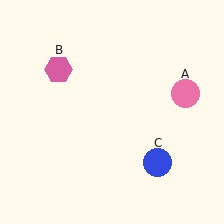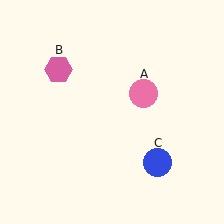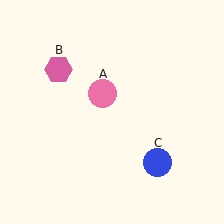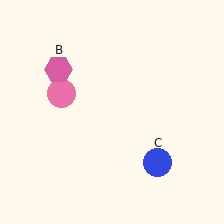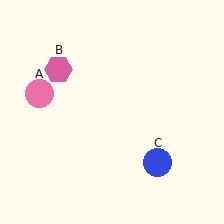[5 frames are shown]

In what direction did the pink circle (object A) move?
The pink circle (object A) moved left.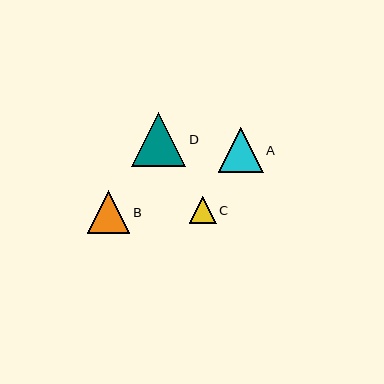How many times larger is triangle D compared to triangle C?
Triangle D is approximately 2.0 times the size of triangle C.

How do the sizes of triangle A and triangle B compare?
Triangle A and triangle B are approximately the same size.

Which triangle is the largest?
Triangle D is the largest with a size of approximately 54 pixels.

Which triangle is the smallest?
Triangle C is the smallest with a size of approximately 27 pixels.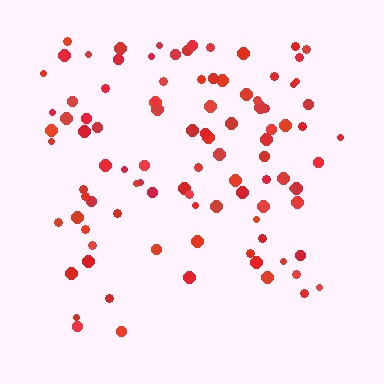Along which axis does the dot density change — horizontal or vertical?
Vertical.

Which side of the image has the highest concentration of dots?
The top.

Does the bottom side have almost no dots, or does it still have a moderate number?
Still a moderate number, just noticeably fewer than the top.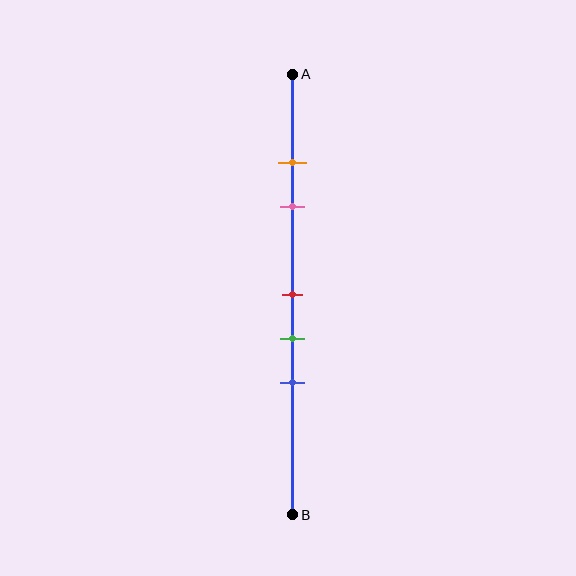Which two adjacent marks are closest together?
The orange and pink marks are the closest adjacent pair.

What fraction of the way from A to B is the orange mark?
The orange mark is approximately 20% (0.2) of the way from A to B.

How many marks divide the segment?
There are 5 marks dividing the segment.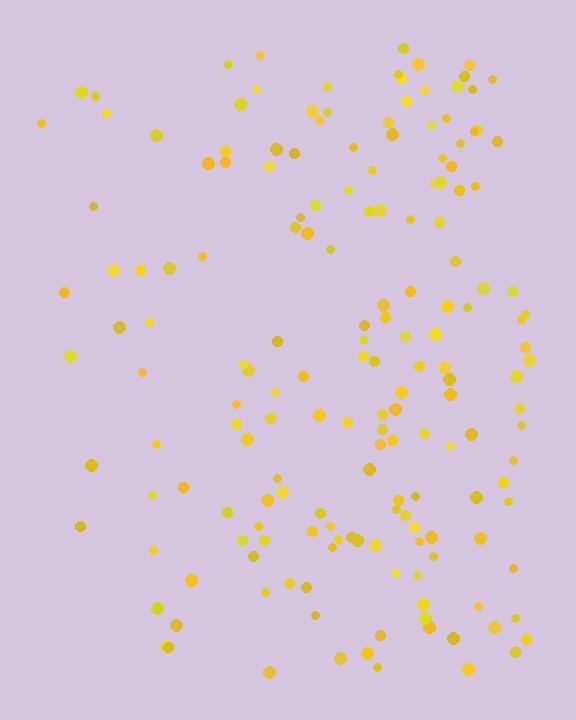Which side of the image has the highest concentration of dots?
The right.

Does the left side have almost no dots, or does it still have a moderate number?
Still a moderate number, just noticeably fewer than the right.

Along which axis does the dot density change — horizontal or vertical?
Horizontal.